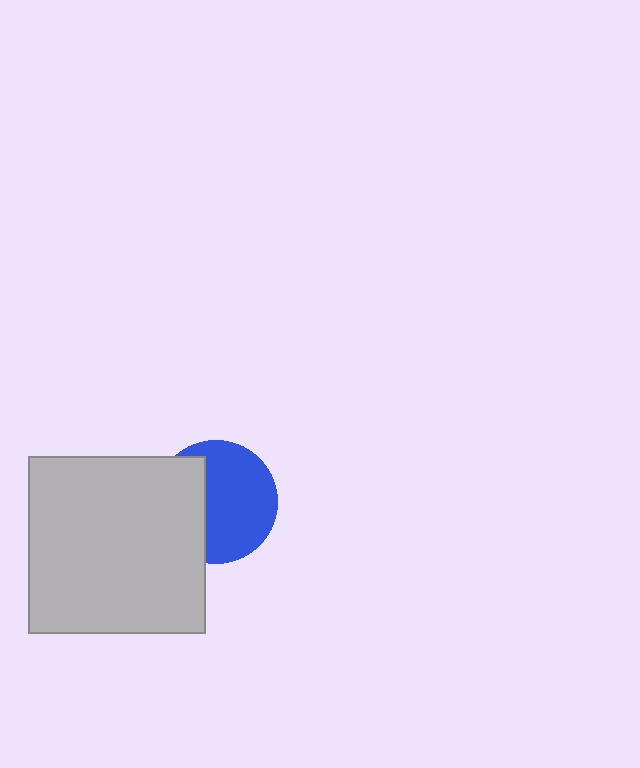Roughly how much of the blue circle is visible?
About half of it is visible (roughly 63%).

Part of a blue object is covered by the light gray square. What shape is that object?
It is a circle.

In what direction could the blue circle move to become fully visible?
The blue circle could move right. That would shift it out from behind the light gray square entirely.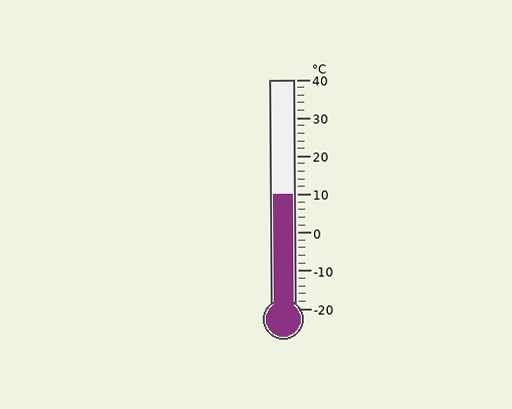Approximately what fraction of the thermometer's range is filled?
The thermometer is filled to approximately 50% of its range.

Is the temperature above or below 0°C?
The temperature is above 0°C.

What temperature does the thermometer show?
The thermometer shows approximately 10°C.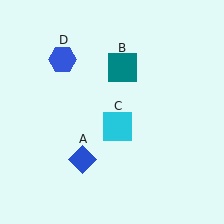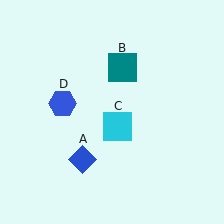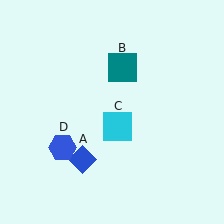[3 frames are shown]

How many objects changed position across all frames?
1 object changed position: blue hexagon (object D).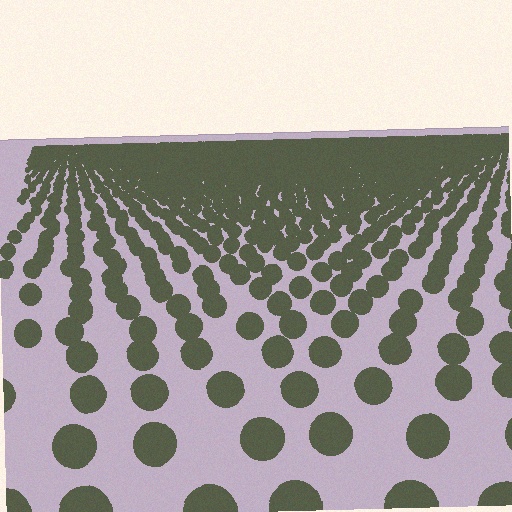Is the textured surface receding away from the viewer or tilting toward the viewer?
The surface is receding away from the viewer. Texture elements get smaller and denser toward the top.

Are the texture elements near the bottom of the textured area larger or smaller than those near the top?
Larger. Near the bottom, elements are closer to the viewer and appear at a bigger on-screen size.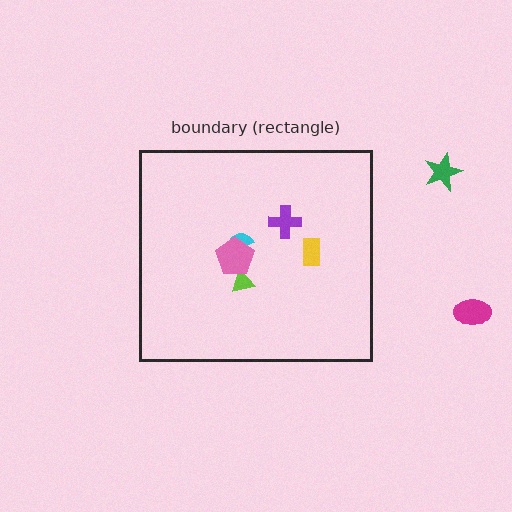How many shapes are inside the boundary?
5 inside, 2 outside.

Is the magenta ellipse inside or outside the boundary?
Outside.